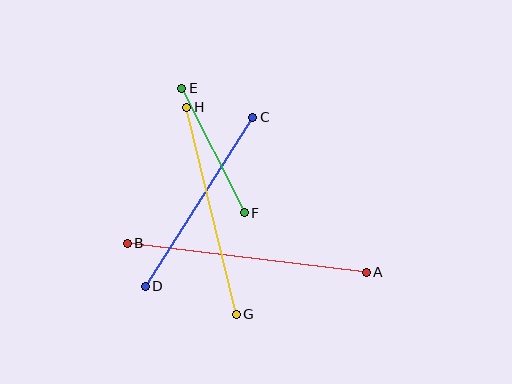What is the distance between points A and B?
The distance is approximately 241 pixels.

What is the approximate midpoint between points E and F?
The midpoint is at approximately (213, 151) pixels.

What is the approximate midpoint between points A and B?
The midpoint is at approximately (247, 258) pixels.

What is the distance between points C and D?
The distance is approximately 201 pixels.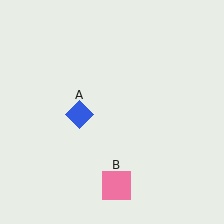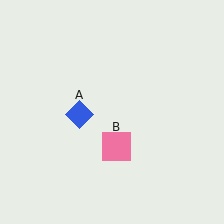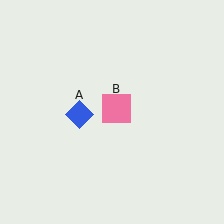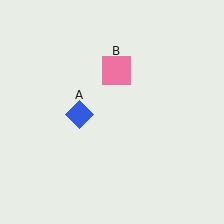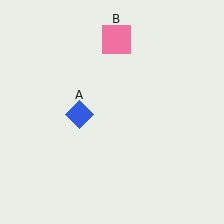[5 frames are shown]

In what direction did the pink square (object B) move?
The pink square (object B) moved up.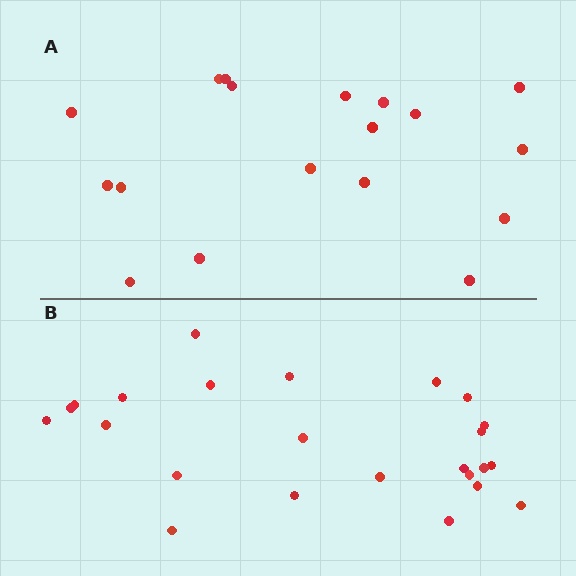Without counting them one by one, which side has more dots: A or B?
Region B (the bottom region) has more dots.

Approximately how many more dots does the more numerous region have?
Region B has about 6 more dots than region A.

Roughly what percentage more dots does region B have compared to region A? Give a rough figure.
About 35% more.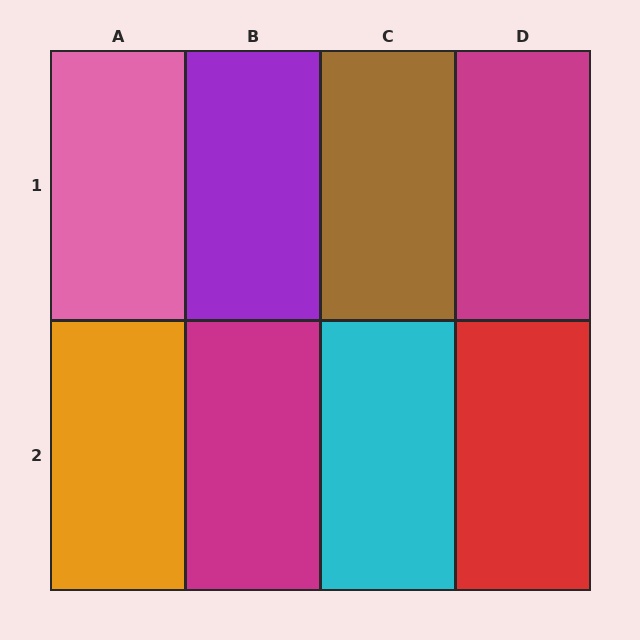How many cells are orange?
1 cell is orange.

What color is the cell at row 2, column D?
Red.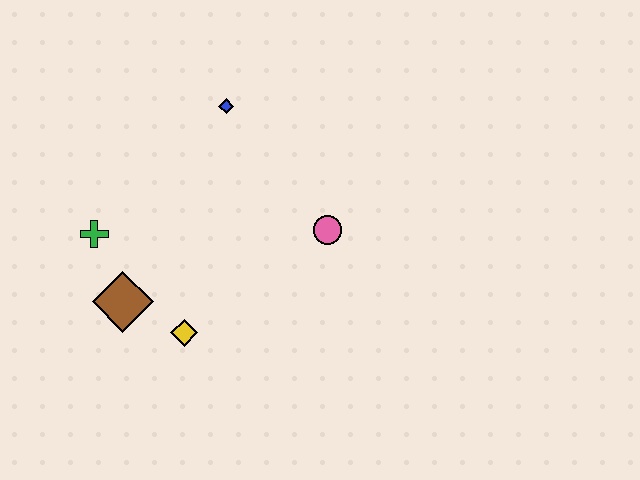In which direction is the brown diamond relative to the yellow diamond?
The brown diamond is to the left of the yellow diamond.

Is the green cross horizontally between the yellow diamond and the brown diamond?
No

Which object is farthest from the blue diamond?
The yellow diamond is farthest from the blue diamond.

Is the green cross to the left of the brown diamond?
Yes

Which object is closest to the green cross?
The brown diamond is closest to the green cross.